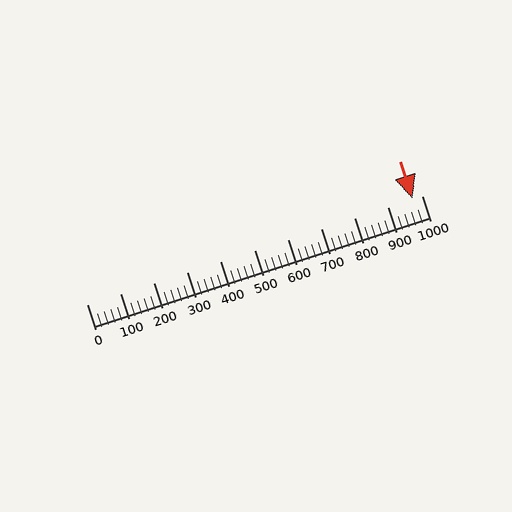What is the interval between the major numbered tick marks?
The major tick marks are spaced 100 units apart.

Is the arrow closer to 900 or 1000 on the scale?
The arrow is closer to 1000.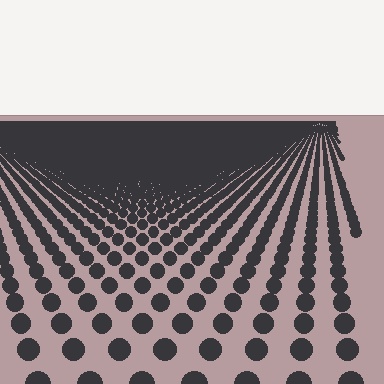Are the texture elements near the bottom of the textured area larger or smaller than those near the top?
Larger. Near the bottom, elements are closer to the viewer and appear at a bigger on-screen size.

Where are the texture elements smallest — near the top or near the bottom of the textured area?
Near the top.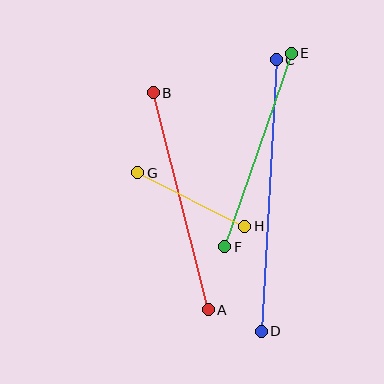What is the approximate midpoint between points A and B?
The midpoint is at approximately (181, 201) pixels.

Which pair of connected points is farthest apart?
Points C and D are farthest apart.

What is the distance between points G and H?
The distance is approximately 119 pixels.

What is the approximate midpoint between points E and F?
The midpoint is at approximately (258, 150) pixels.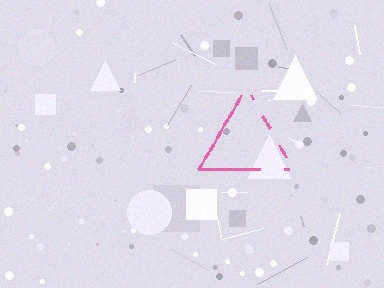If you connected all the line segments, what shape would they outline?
They would outline a triangle.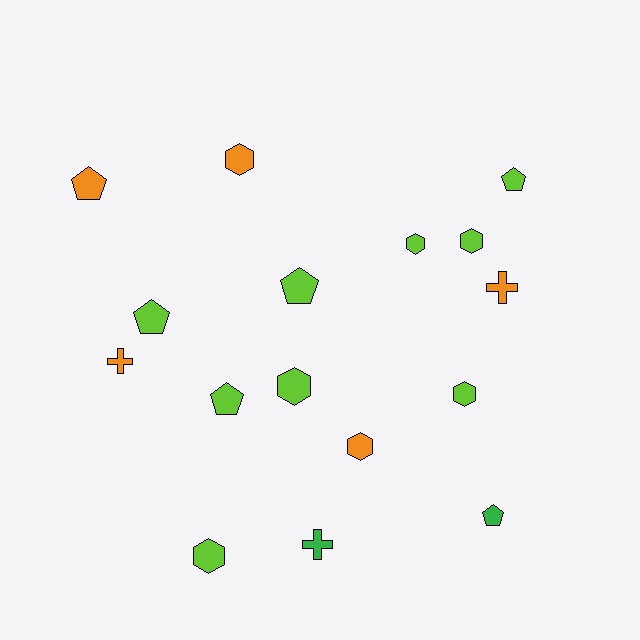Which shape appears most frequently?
Hexagon, with 7 objects.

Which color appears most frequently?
Lime, with 9 objects.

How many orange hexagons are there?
There are 2 orange hexagons.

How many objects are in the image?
There are 16 objects.